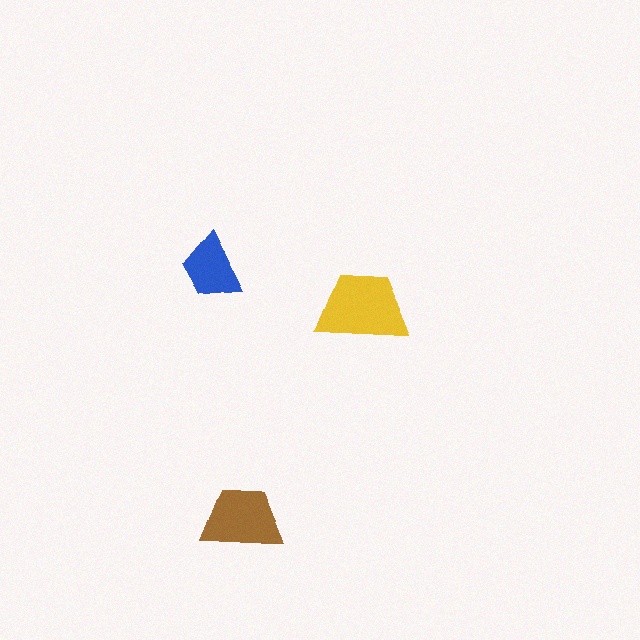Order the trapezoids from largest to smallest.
the yellow one, the brown one, the blue one.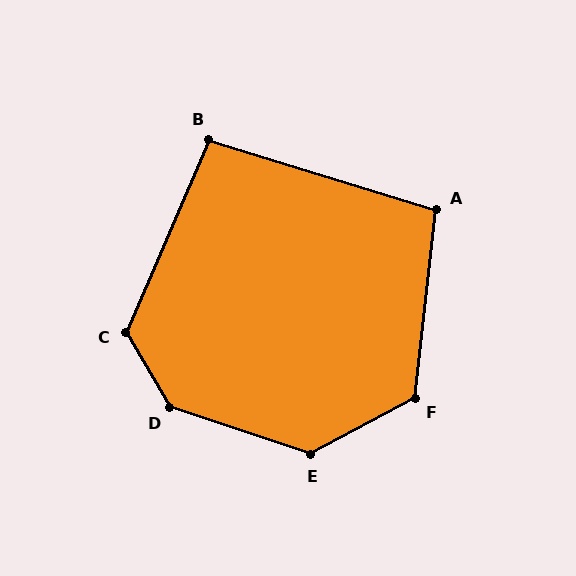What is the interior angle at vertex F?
Approximately 125 degrees (obtuse).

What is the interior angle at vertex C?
Approximately 126 degrees (obtuse).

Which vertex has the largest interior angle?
D, at approximately 139 degrees.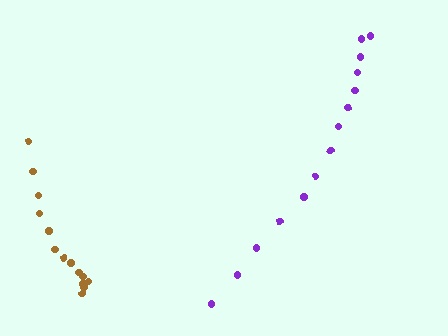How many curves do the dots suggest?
There are 2 distinct paths.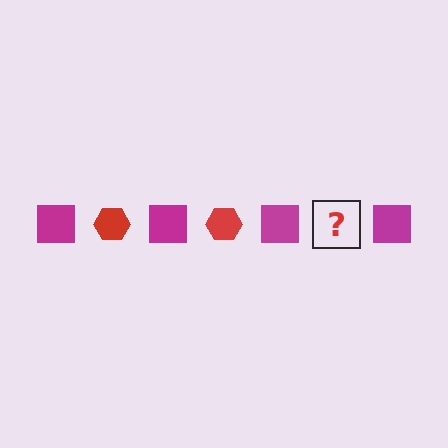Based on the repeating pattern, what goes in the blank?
The blank should be a red hexagon.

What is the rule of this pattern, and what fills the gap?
The rule is that the pattern alternates between magenta square and red hexagon. The gap should be filled with a red hexagon.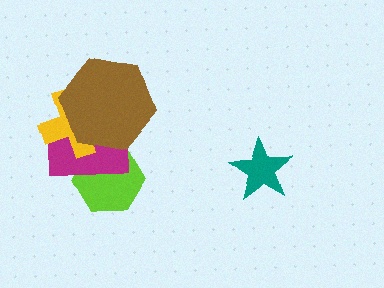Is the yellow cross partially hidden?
Yes, it is partially covered by another shape.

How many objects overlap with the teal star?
0 objects overlap with the teal star.